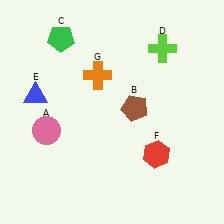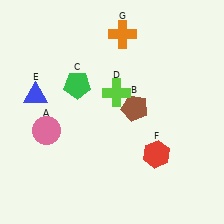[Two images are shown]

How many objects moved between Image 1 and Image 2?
3 objects moved between the two images.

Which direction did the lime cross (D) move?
The lime cross (D) moved left.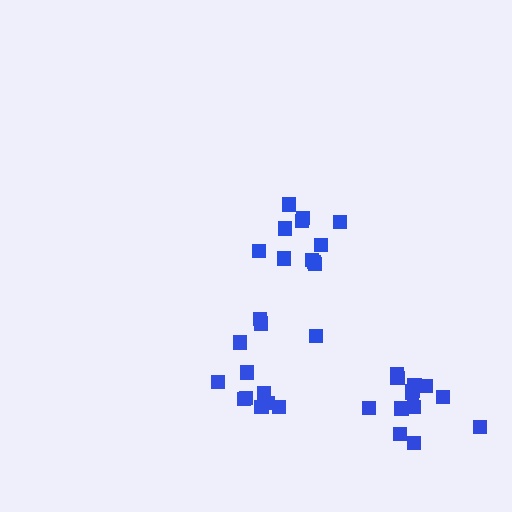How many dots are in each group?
Group 1: 12 dots, Group 2: 13 dots, Group 3: 11 dots (36 total).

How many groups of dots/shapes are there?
There are 3 groups.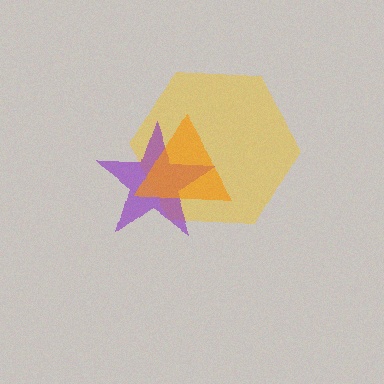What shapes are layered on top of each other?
The layered shapes are: a yellow hexagon, a purple star, an orange triangle.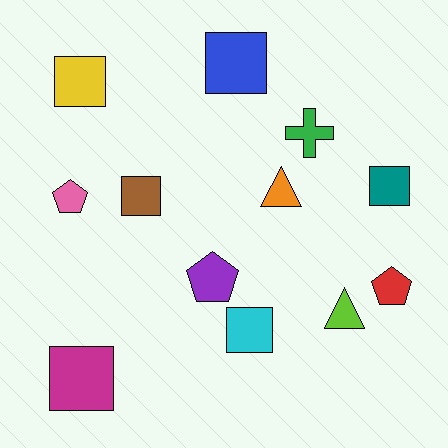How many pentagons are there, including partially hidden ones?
There are 3 pentagons.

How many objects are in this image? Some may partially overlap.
There are 12 objects.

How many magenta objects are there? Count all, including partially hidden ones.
There is 1 magenta object.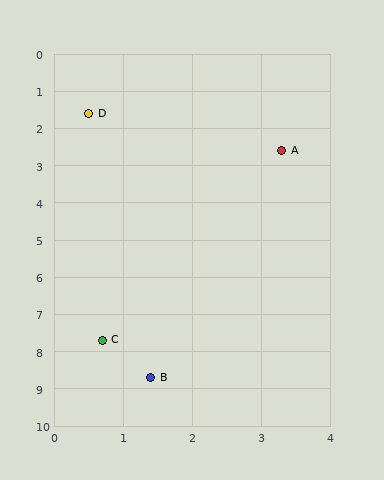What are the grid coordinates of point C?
Point C is at approximately (0.7, 7.7).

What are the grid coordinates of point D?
Point D is at approximately (0.5, 1.6).